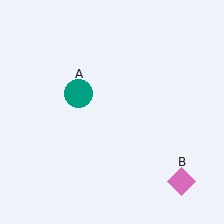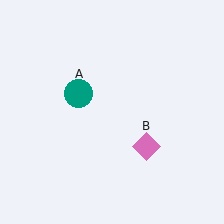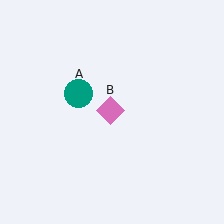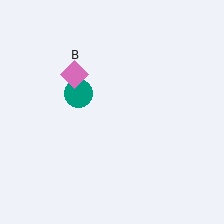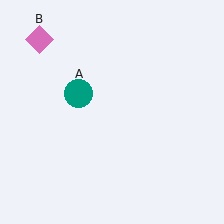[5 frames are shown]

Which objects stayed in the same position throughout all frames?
Teal circle (object A) remained stationary.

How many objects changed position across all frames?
1 object changed position: pink diamond (object B).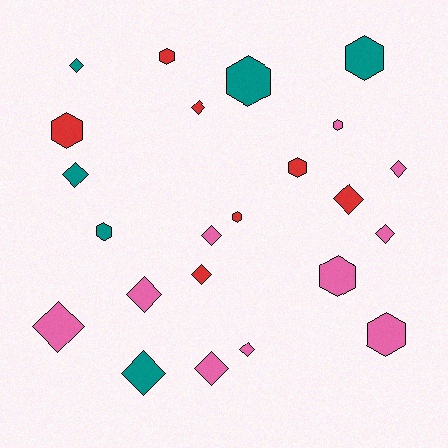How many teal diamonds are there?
There are 3 teal diamonds.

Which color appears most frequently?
Pink, with 10 objects.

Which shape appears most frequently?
Diamond, with 13 objects.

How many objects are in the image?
There are 23 objects.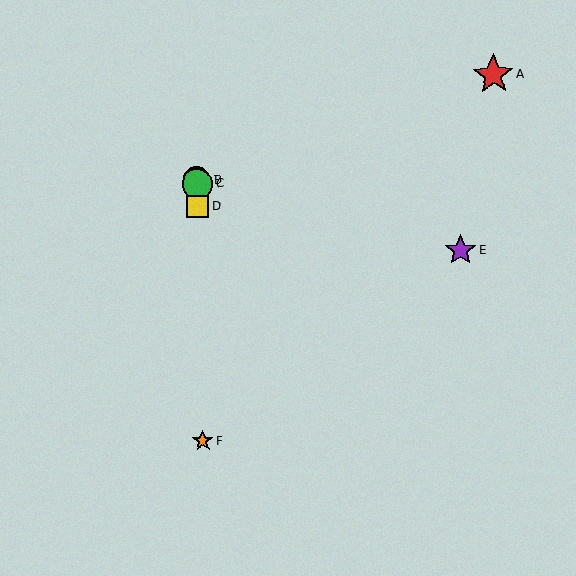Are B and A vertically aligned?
No, B is at x≈197 and A is at x≈493.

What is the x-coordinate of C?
Object C is at x≈197.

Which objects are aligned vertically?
Objects B, C, D, F are aligned vertically.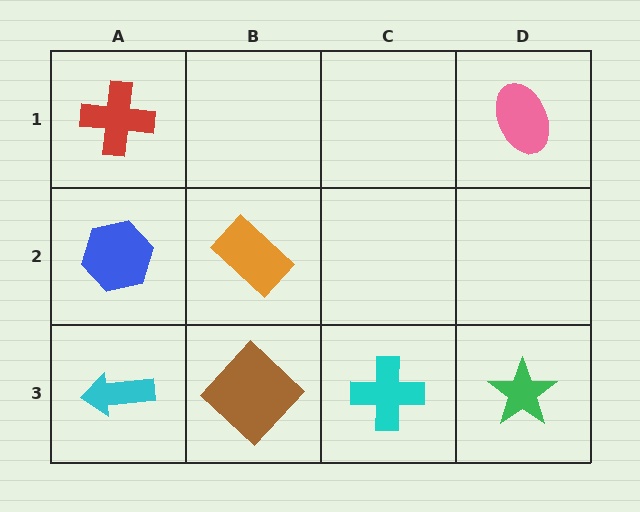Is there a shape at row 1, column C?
No, that cell is empty.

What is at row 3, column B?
A brown diamond.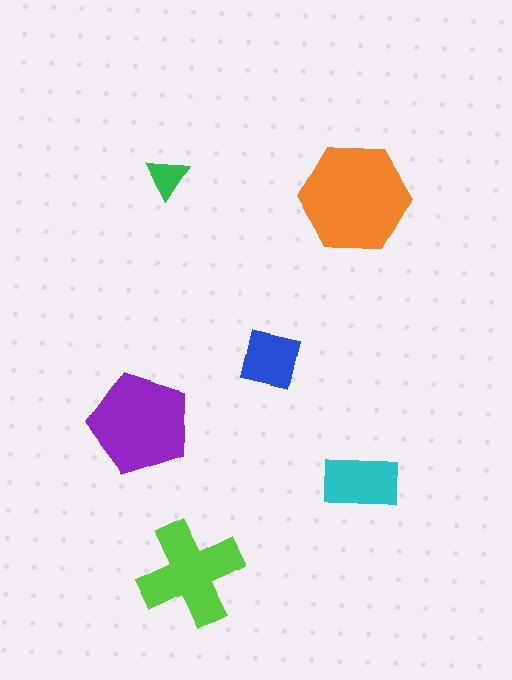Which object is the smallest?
The green triangle.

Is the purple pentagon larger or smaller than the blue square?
Larger.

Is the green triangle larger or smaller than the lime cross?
Smaller.